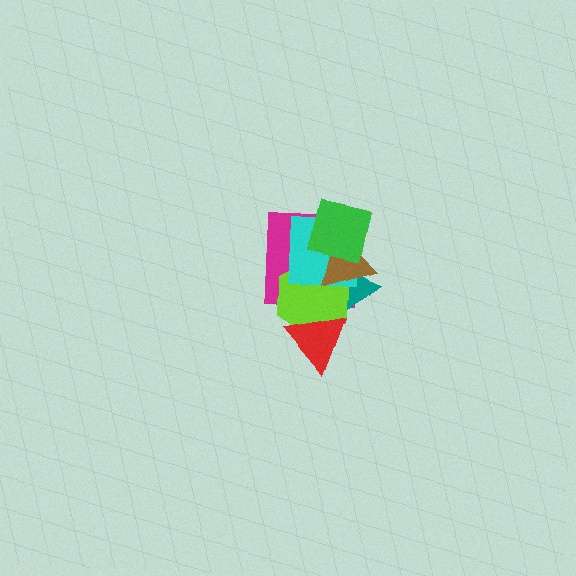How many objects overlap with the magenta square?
5 objects overlap with the magenta square.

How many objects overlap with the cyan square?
5 objects overlap with the cyan square.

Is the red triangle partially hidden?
No, no other shape covers it.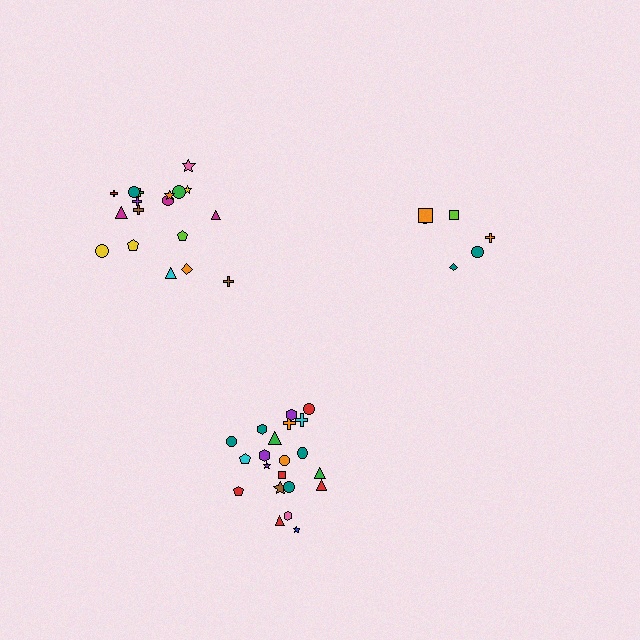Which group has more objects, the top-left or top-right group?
The top-left group.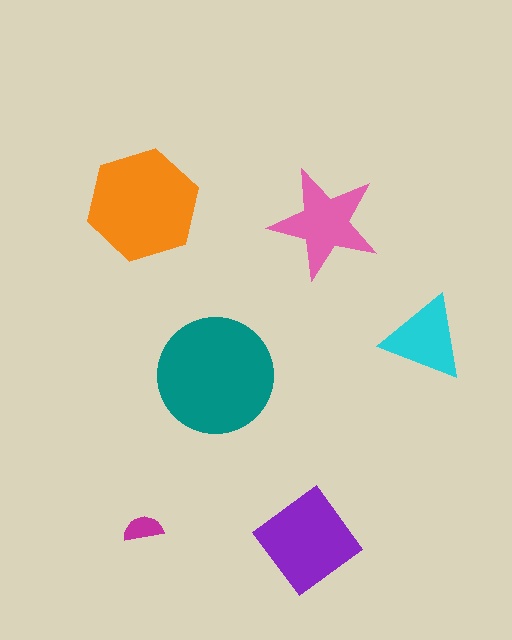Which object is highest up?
The orange hexagon is topmost.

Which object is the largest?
The teal circle.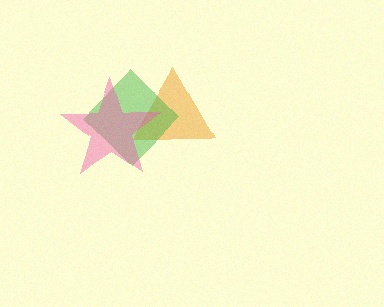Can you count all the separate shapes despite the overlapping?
Yes, there are 3 separate shapes.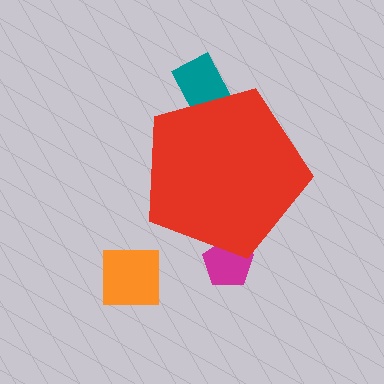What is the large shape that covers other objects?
A red pentagon.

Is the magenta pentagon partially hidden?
Yes, the magenta pentagon is partially hidden behind the red pentagon.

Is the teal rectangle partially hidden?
Yes, the teal rectangle is partially hidden behind the red pentagon.